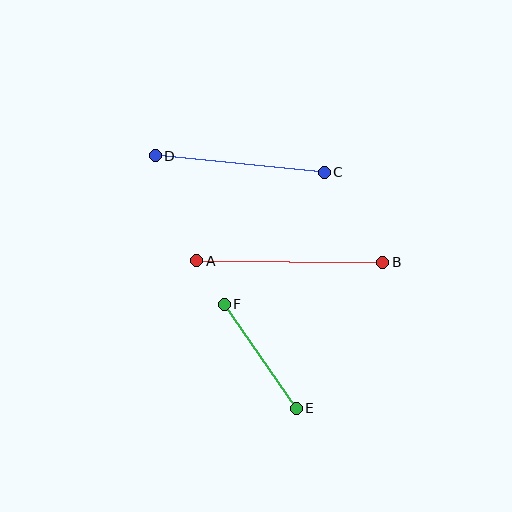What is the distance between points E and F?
The distance is approximately 126 pixels.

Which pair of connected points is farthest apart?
Points A and B are farthest apart.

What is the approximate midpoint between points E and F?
The midpoint is at approximately (260, 356) pixels.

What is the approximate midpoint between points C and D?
The midpoint is at approximately (240, 164) pixels.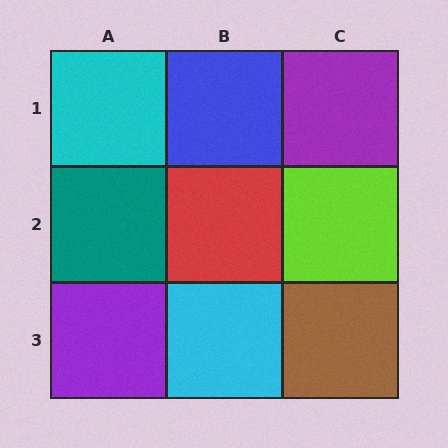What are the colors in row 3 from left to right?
Purple, cyan, brown.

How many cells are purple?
2 cells are purple.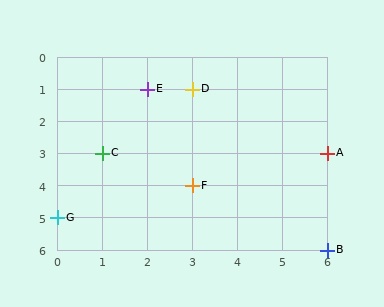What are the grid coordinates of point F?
Point F is at grid coordinates (3, 4).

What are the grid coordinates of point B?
Point B is at grid coordinates (6, 6).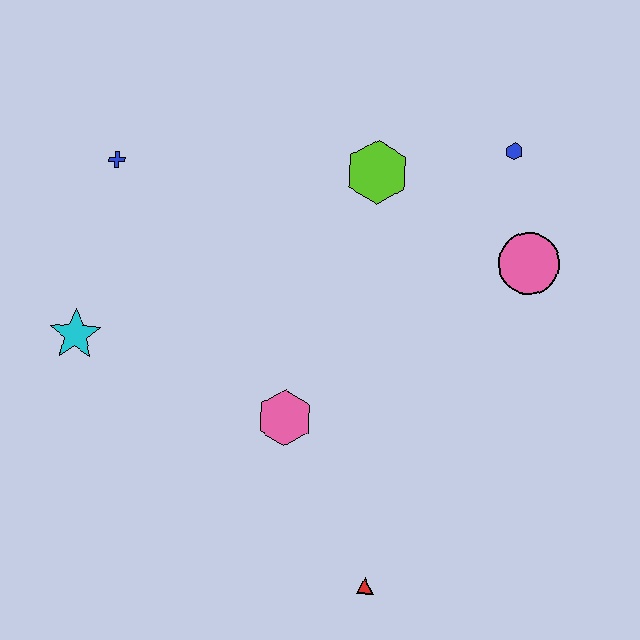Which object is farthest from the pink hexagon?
The blue hexagon is farthest from the pink hexagon.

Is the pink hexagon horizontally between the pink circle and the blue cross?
Yes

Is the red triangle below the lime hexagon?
Yes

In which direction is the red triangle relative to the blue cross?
The red triangle is below the blue cross.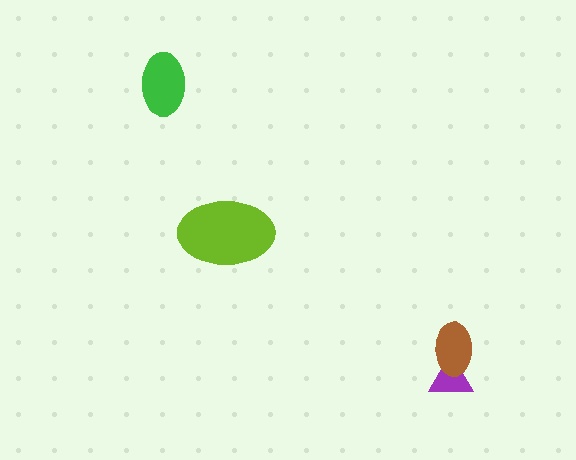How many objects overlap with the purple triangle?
1 object overlaps with the purple triangle.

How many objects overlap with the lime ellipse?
0 objects overlap with the lime ellipse.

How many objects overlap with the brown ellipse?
1 object overlaps with the brown ellipse.